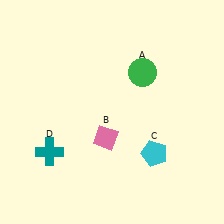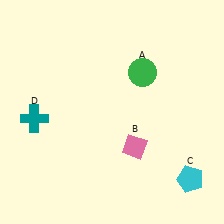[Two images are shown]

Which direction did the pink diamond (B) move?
The pink diamond (B) moved right.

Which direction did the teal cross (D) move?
The teal cross (D) moved up.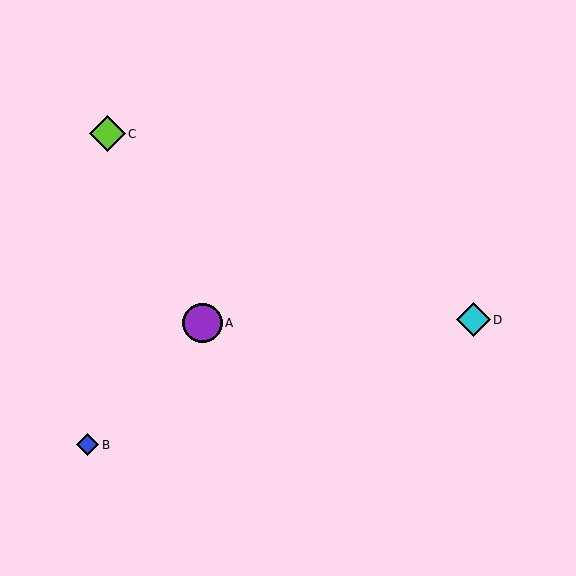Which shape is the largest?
The purple circle (labeled A) is the largest.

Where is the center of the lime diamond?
The center of the lime diamond is at (107, 134).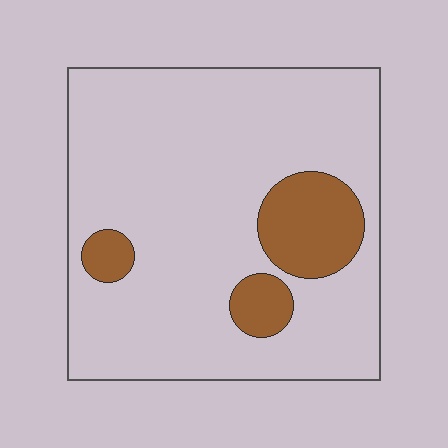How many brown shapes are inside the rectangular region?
3.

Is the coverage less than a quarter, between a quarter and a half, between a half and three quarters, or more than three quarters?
Less than a quarter.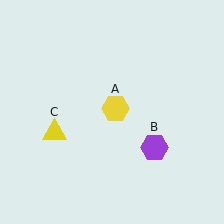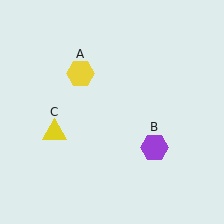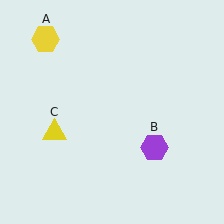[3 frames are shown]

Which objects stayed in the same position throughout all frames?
Purple hexagon (object B) and yellow triangle (object C) remained stationary.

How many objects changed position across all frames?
1 object changed position: yellow hexagon (object A).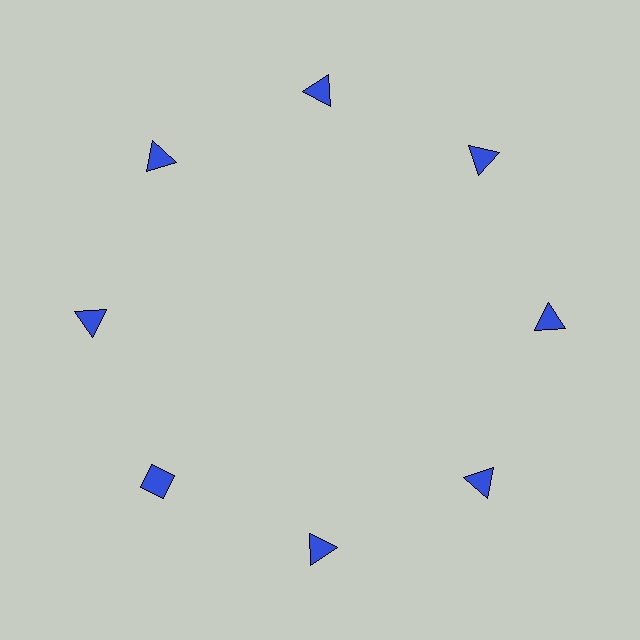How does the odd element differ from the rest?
It has a different shape: diamond instead of triangle.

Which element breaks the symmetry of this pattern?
The blue diamond at roughly the 8 o'clock position breaks the symmetry. All other shapes are blue triangles.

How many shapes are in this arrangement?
There are 8 shapes arranged in a ring pattern.